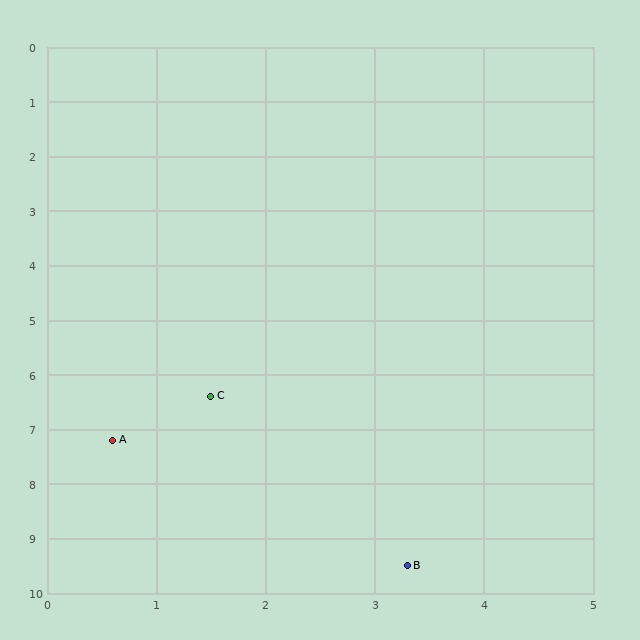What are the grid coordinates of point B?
Point B is at approximately (3.3, 9.5).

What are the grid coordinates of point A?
Point A is at approximately (0.6, 7.2).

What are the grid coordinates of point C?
Point C is at approximately (1.5, 6.4).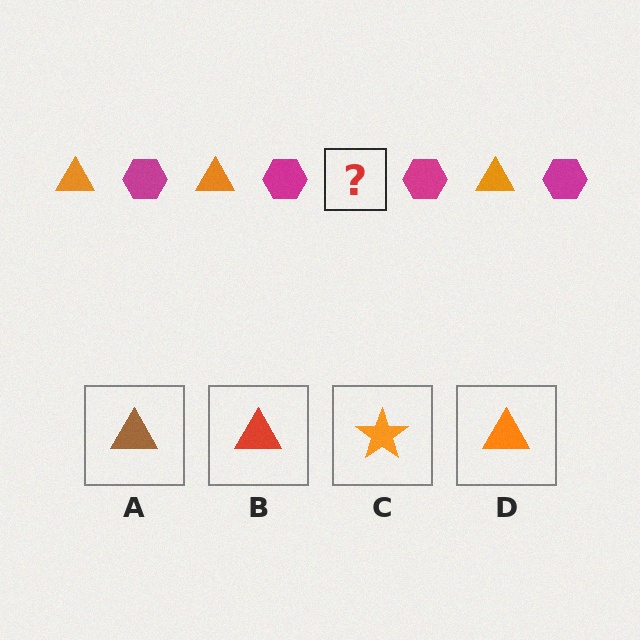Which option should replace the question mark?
Option D.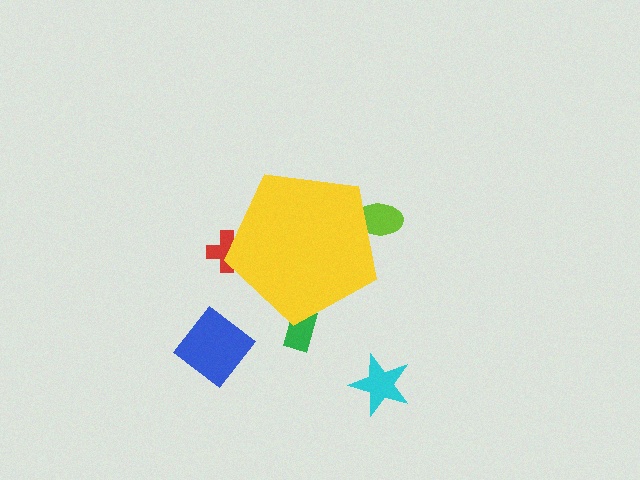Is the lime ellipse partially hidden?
Yes, the lime ellipse is partially hidden behind the yellow pentagon.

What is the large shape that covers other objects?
A yellow pentagon.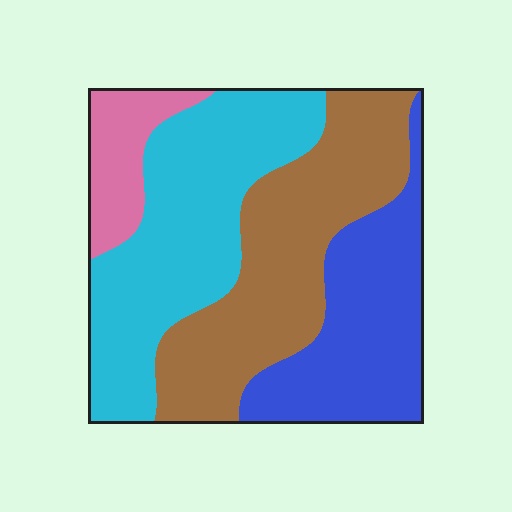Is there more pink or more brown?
Brown.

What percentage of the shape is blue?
Blue takes up about one quarter (1/4) of the shape.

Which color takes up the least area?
Pink, at roughly 10%.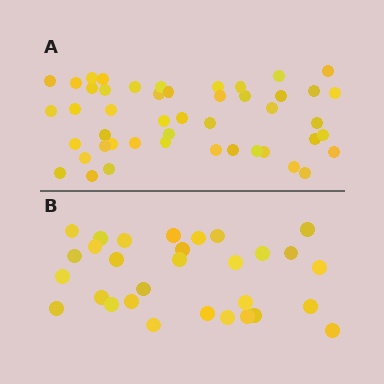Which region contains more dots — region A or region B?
Region A (the top region) has more dots.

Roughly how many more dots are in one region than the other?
Region A has approximately 15 more dots than region B.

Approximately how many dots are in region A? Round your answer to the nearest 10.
About 50 dots. (The exact count is 47, which rounds to 50.)